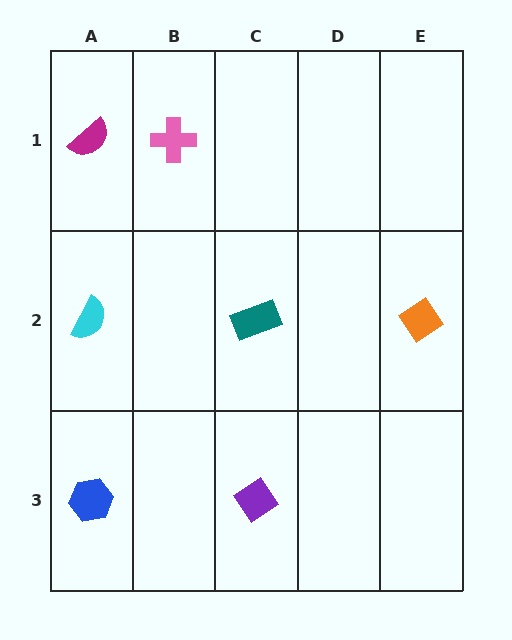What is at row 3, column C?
A purple diamond.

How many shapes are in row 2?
3 shapes.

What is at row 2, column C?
A teal rectangle.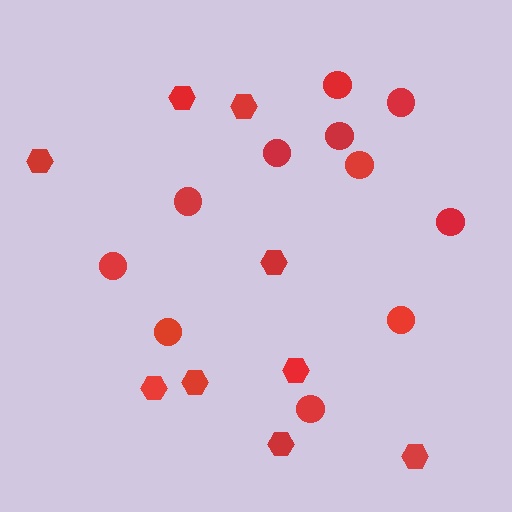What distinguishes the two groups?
There are 2 groups: one group of hexagons (9) and one group of circles (11).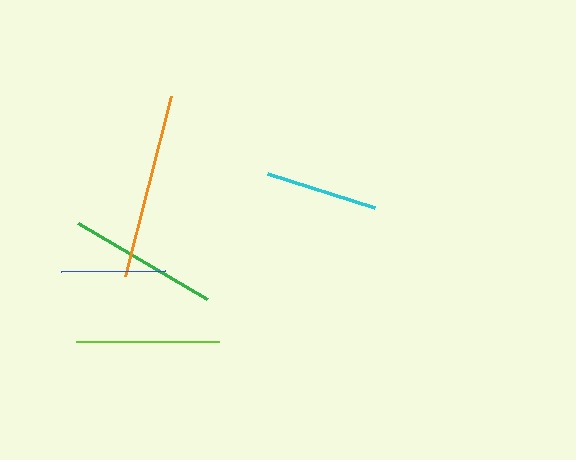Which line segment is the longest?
The orange line is the longest at approximately 186 pixels.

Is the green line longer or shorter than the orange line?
The orange line is longer than the green line.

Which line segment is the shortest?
The blue line is the shortest at approximately 104 pixels.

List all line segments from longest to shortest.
From longest to shortest: orange, green, lime, cyan, blue.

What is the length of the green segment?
The green segment is approximately 150 pixels long.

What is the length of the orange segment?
The orange segment is approximately 186 pixels long.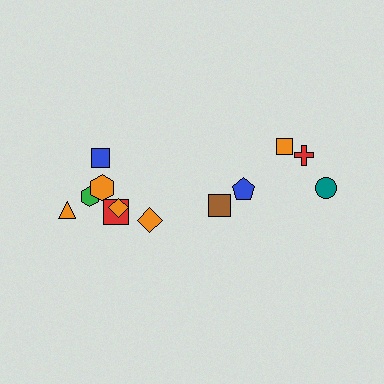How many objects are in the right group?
There are 5 objects.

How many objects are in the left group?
There are 7 objects.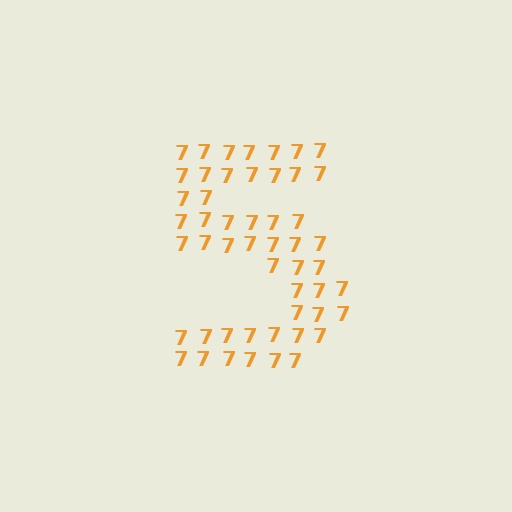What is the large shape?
The large shape is the digit 5.